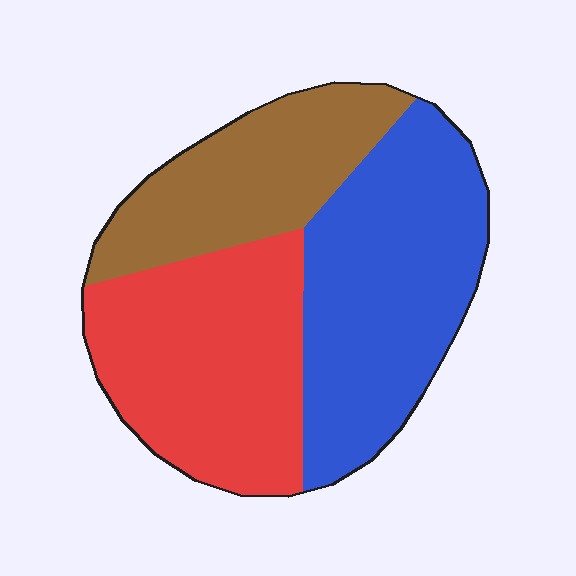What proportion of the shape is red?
Red takes up about three eighths (3/8) of the shape.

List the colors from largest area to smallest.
From largest to smallest: blue, red, brown.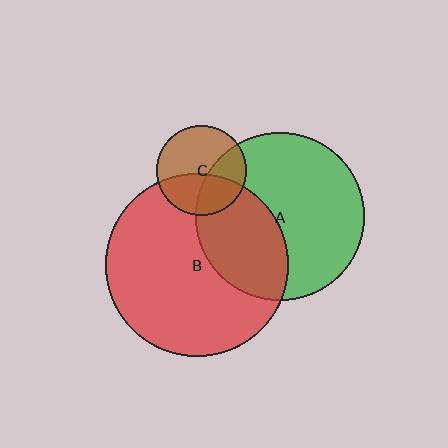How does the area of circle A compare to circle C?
Approximately 3.5 times.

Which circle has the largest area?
Circle B (red).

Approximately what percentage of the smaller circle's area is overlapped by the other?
Approximately 35%.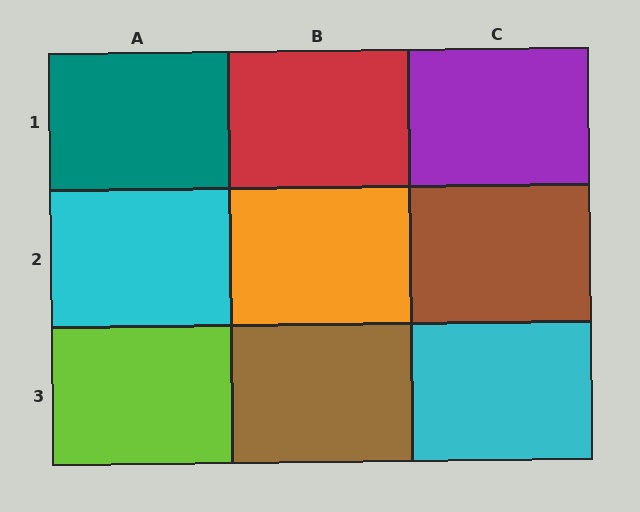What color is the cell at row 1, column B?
Red.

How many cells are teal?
1 cell is teal.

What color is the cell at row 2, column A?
Cyan.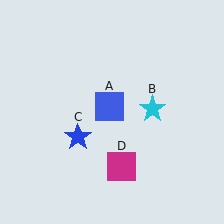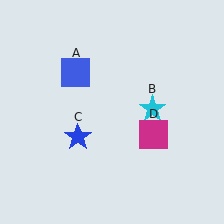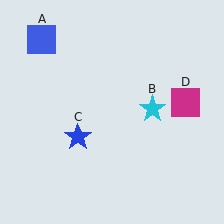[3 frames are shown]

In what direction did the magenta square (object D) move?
The magenta square (object D) moved up and to the right.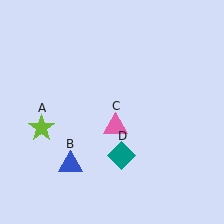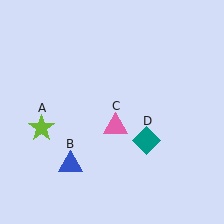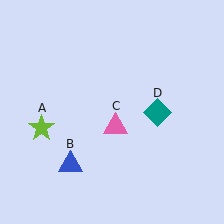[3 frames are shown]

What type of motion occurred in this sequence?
The teal diamond (object D) rotated counterclockwise around the center of the scene.